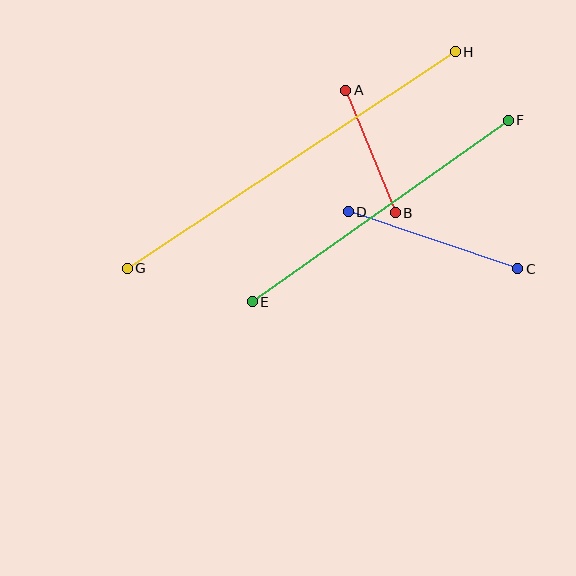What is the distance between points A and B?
The distance is approximately 132 pixels.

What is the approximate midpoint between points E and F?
The midpoint is at approximately (380, 211) pixels.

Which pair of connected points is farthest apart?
Points G and H are farthest apart.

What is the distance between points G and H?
The distance is approximately 393 pixels.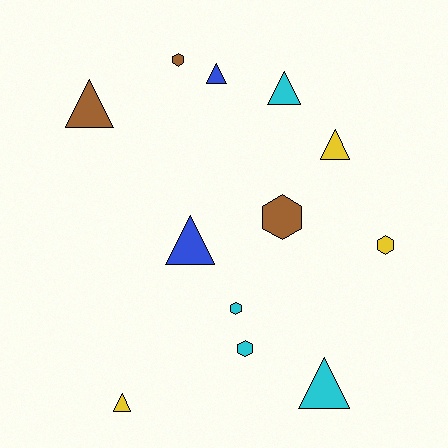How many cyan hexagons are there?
There are 2 cyan hexagons.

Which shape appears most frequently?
Triangle, with 7 objects.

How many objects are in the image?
There are 12 objects.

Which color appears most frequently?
Cyan, with 4 objects.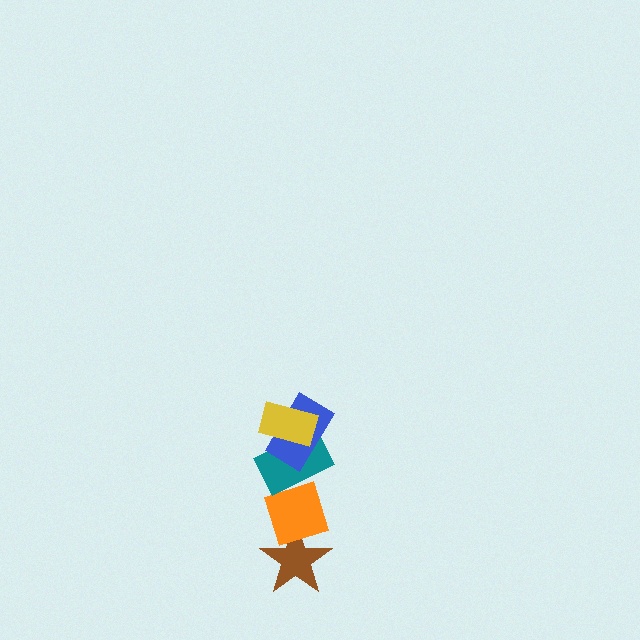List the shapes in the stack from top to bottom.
From top to bottom: the yellow rectangle, the blue rectangle, the teal rectangle, the orange diamond, the brown star.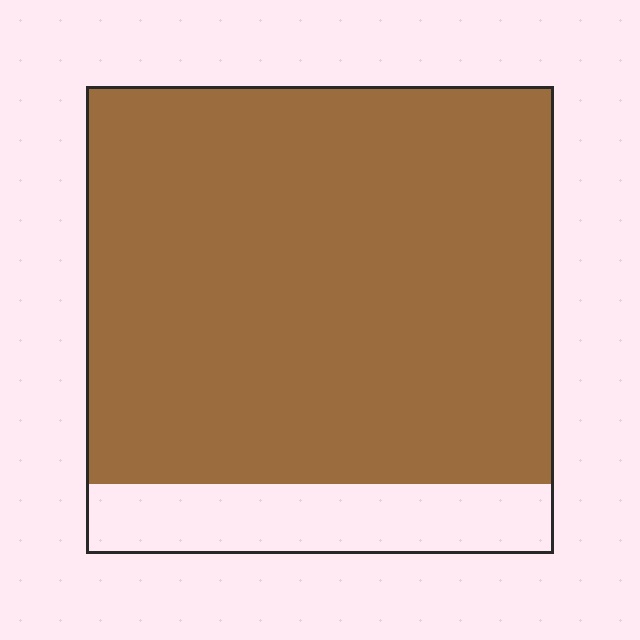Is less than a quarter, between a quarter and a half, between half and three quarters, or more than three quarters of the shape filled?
More than three quarters.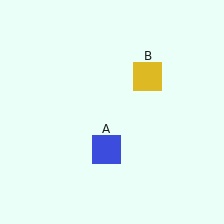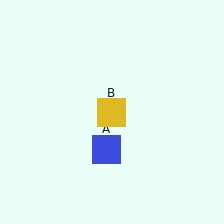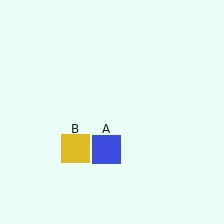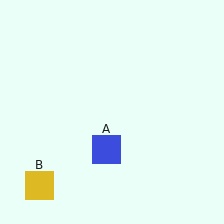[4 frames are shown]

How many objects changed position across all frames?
1 object changed position: yellow square (object B).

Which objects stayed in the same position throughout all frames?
Blue square (object A) remained stationary.